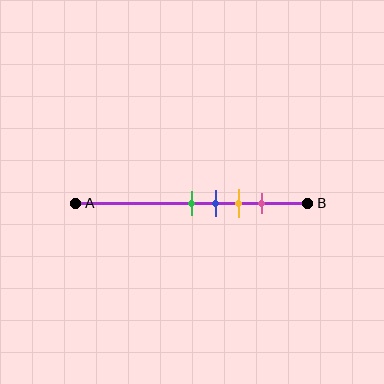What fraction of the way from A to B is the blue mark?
The blue mark is approximately 60% (0.6) of the way from A to B.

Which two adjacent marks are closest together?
The green and blue marks are the closest adjacent pair.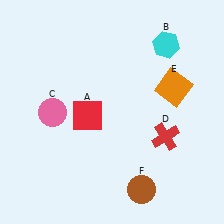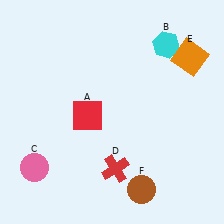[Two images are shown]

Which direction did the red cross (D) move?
The red cross (D) moved left.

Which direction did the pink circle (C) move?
The pink circle (C) moved down.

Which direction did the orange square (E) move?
The orange square (E) moved up.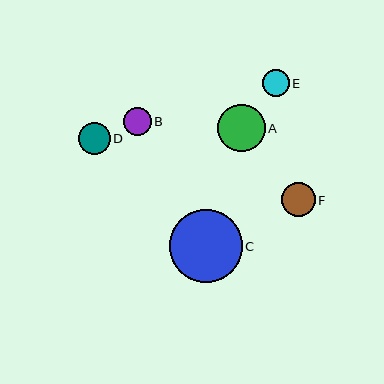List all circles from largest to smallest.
From largest to smallest: C, A, F, D, B, E.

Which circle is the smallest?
Circle E is the smallest with a size of approximately 26 pixels.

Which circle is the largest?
Circle C is the largest with a size of approximately 73 pixels.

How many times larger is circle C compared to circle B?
Circle C is approximately 2.6 times the size of circle B.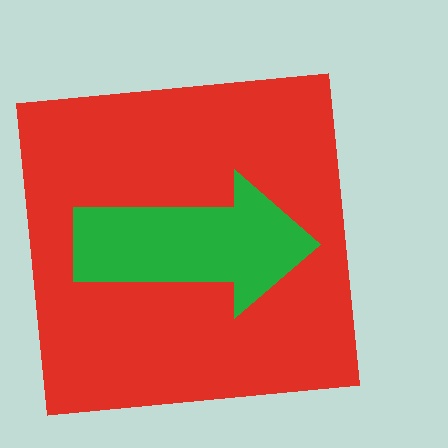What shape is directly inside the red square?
The green arrow.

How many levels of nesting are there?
2.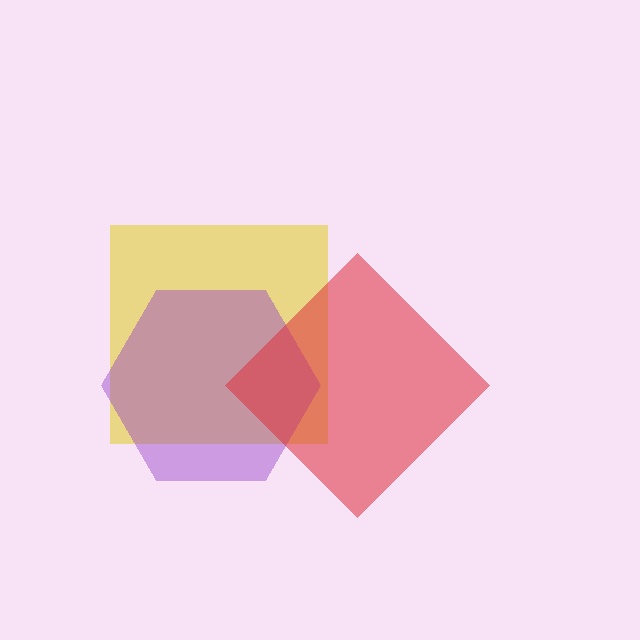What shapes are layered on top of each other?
The layered shapes are: a yellow square, a purple hexagon, a red diamond.